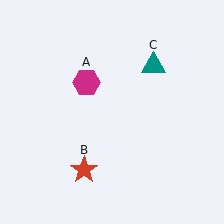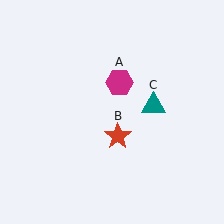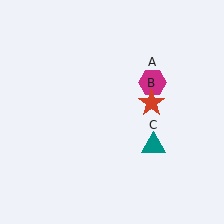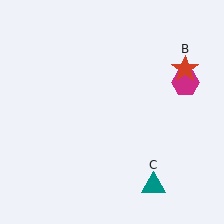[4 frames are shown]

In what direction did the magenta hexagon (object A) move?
The magenta hexagon (object A) moved right.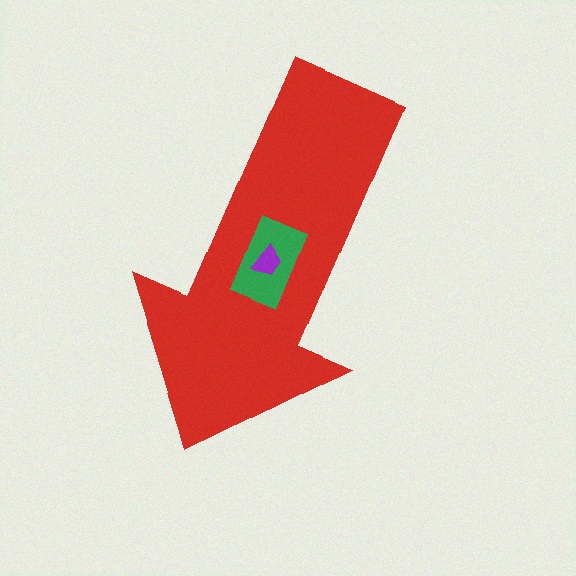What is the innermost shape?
The purple trapezoid.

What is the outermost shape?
The red arrow.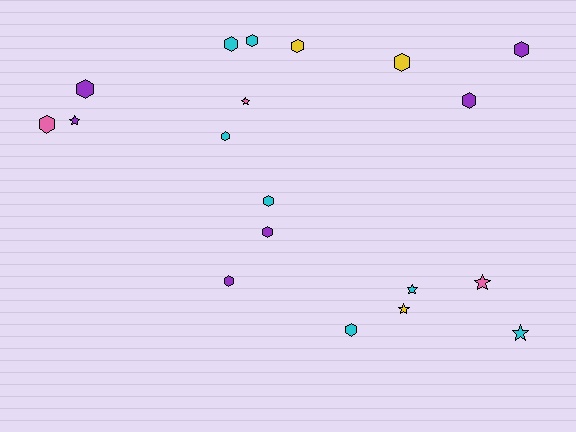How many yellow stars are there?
There is 1 yellow star.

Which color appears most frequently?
Cyan, with 7 objects.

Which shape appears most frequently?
Hexagon, with 13 objects.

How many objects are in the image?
There are 19 objects.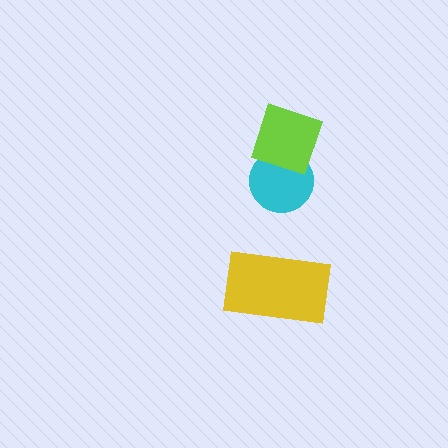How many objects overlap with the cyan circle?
1 object overlaps with the cyan circle.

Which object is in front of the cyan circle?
The lime diamond is in front of the cyan circle.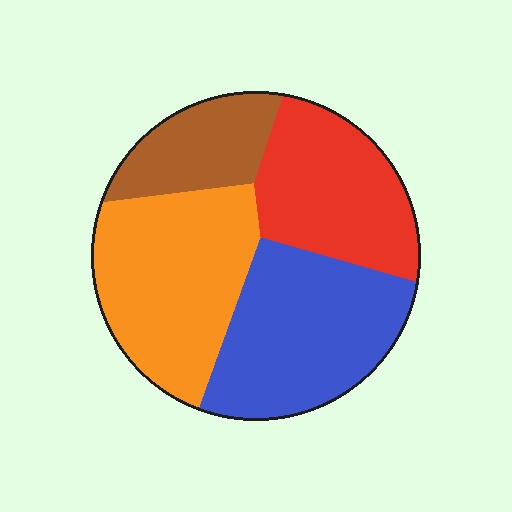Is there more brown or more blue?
Blue.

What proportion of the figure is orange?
Orange covers 31% of the figure.